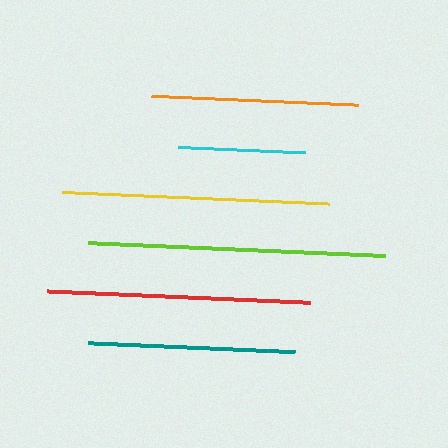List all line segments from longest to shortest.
From longest to shortest: lime, yellow, red, orange, teal, cyan.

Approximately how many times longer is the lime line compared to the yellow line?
The lime line is approximately 1.1 times the length of the yellow line.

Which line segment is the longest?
The lime line is the longest at approximately 297 pixels.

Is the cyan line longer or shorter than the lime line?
The lime line is longer than the cyan line.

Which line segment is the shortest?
The cyan line is the shortest at approximately 127 pixels.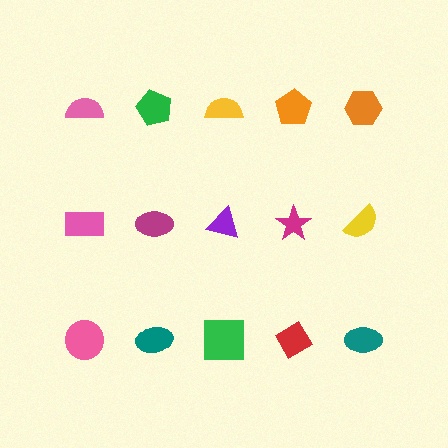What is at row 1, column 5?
An orange hexagon.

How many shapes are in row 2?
5 shapes.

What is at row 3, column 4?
A red diamond.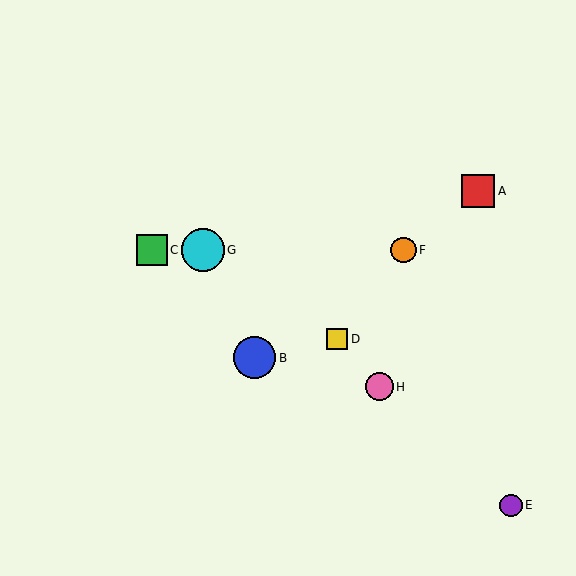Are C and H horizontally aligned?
No, C is at y≈250 and H is at y≈387.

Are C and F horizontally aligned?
Yes, both are at y≈250.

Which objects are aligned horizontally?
Objects C, F, G are aligned horizontally.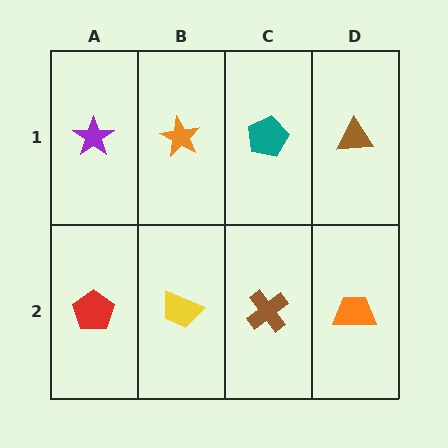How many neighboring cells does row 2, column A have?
2.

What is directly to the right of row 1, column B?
A teal pentagon.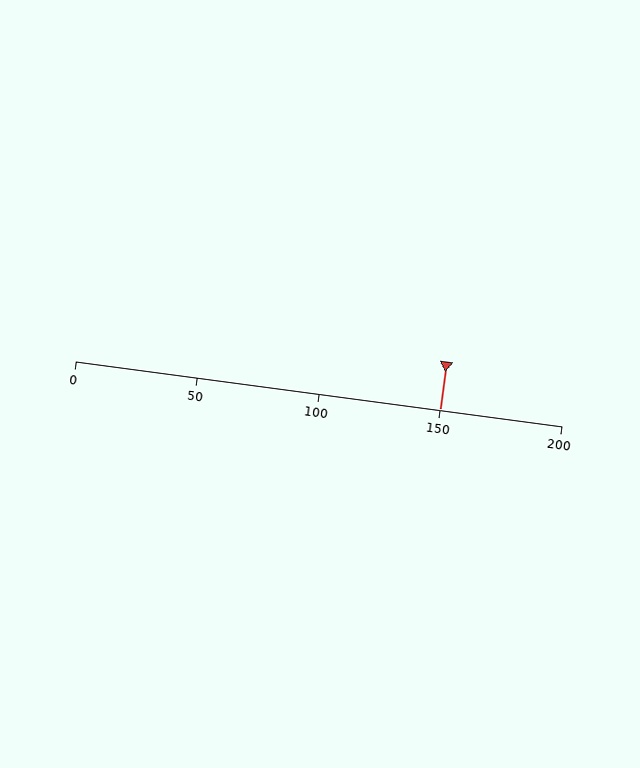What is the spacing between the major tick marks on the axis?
The major ticks are spaced 50 apart.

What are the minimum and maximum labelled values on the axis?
The axis runs from 0 to 200.